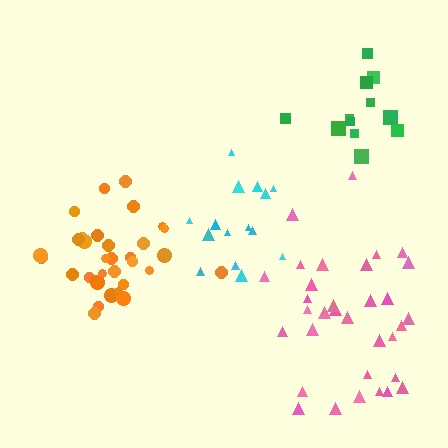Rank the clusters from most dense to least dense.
orange, cyan, pink, green.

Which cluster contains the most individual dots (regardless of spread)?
Pink (34).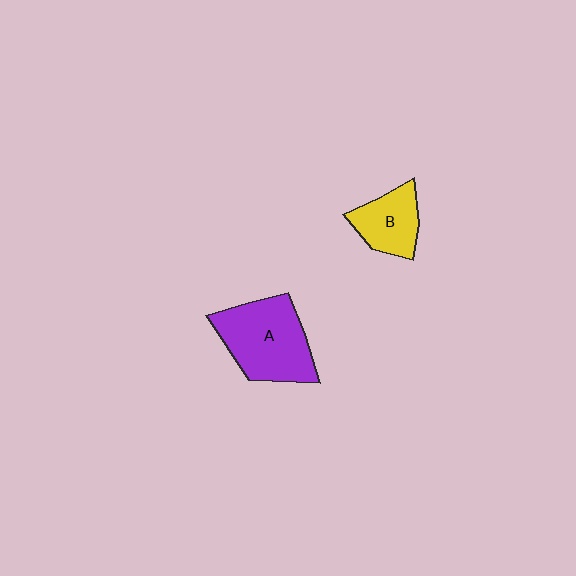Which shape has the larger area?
Shape A (purple).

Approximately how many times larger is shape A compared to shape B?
Approximately 1.8 times.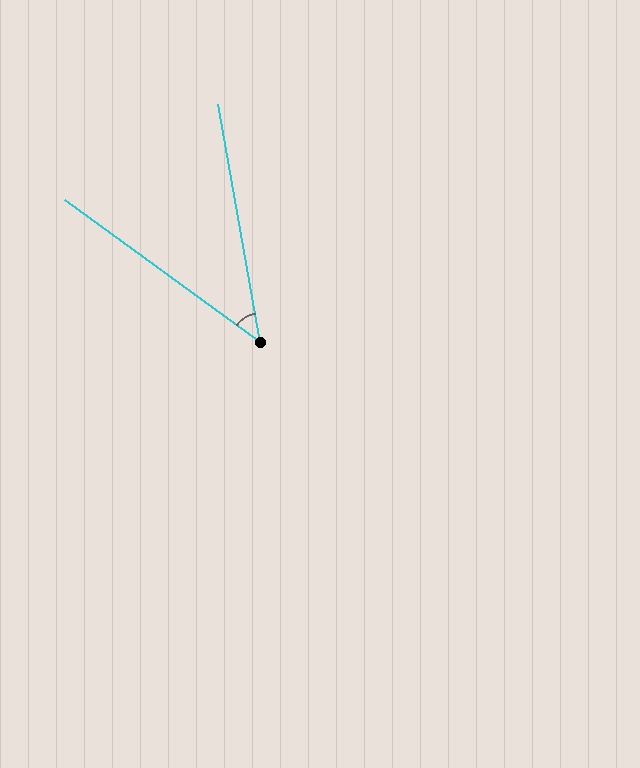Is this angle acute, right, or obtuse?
It is acute.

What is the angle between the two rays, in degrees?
Approximately 44 degrees.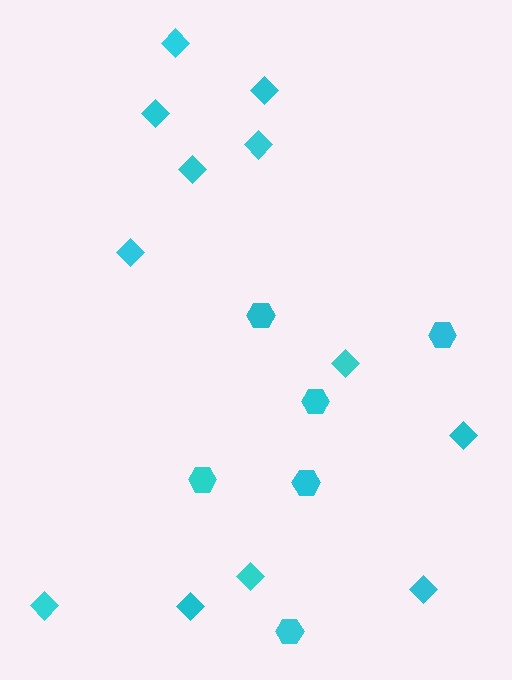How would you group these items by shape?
There are 2 groups: one group of hexagons (6) and one group of diamonds (12).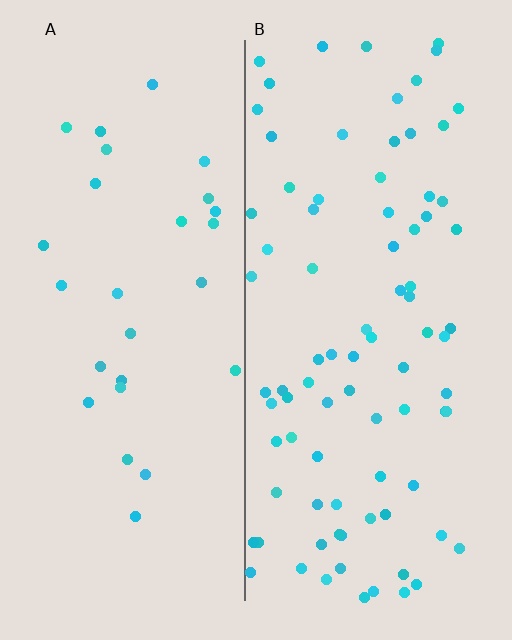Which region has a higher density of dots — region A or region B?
B (the right).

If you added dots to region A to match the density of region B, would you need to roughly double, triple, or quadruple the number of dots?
Approximately triple.